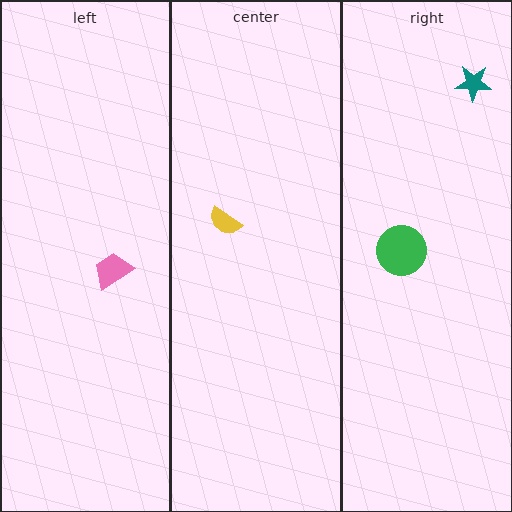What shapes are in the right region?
The teal star, the green circle.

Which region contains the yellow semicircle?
The center region.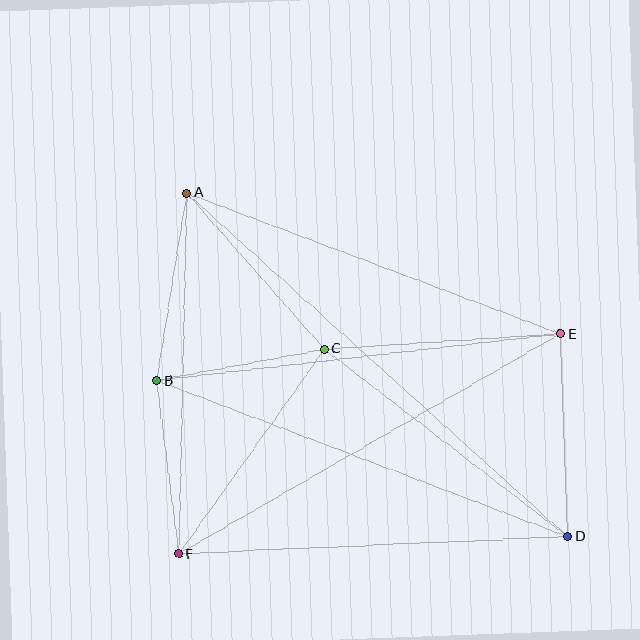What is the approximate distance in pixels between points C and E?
The distance between C and E is approximately 236 pixels.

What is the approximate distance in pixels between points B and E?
The distance between B and E is approximately 406 pixels.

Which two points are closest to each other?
Points B and C are closest to each other.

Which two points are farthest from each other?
Points A and D are farthest from each other.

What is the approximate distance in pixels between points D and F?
The distance between D and F is approximately 390 pixels.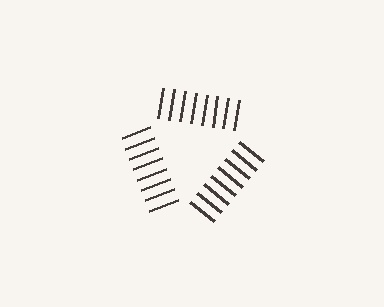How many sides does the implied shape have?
3 sides — the line-ends trace a triangle.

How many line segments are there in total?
24 — 8 along each of the 3 edges.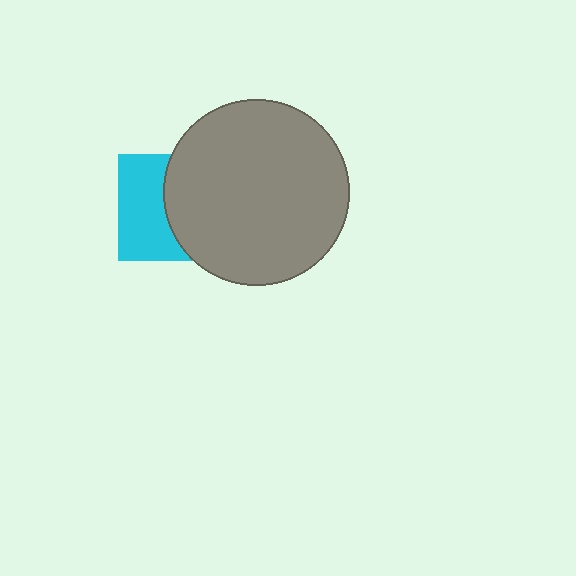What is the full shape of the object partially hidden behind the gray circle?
The partially hidden object is a cyan square.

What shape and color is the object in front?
The object in front is a gray circle.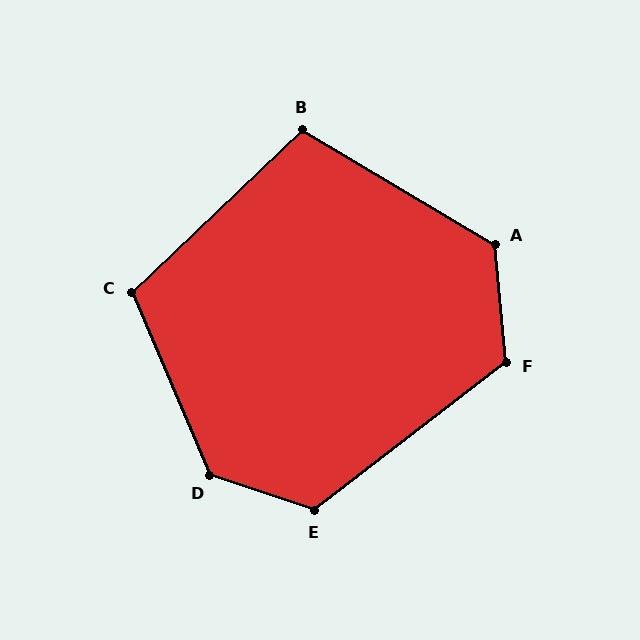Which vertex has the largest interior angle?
D, at approximately 132 degrees.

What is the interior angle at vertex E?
Approximately 124 degrees (obtuse).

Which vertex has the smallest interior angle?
B, at approximately 106 degrees.